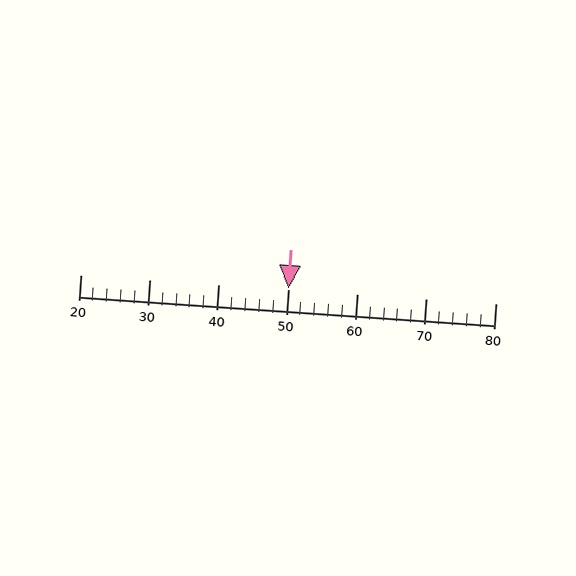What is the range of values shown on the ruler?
The ruler shows values from 20 to 80.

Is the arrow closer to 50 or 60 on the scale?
The arrow is closer to 50.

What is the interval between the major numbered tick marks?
The major tick marks are spaced 10 units apart.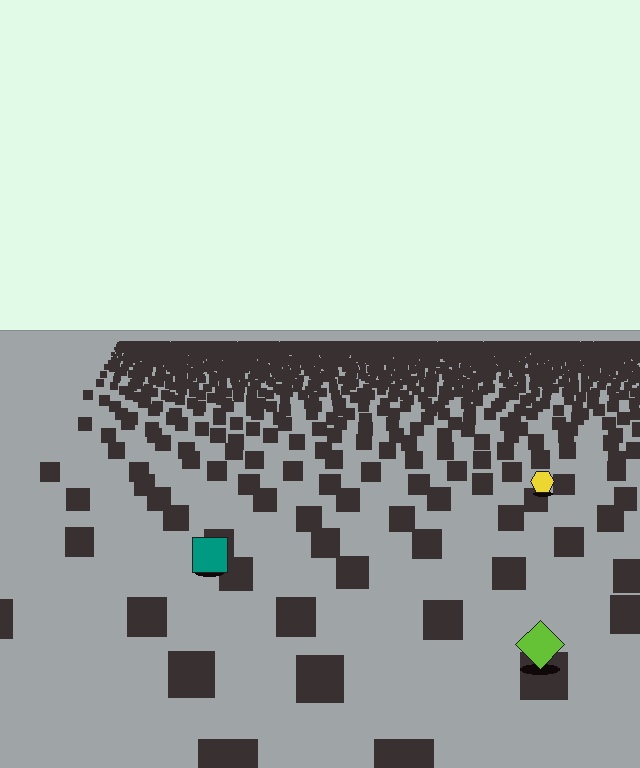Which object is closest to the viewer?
The lime diamond is closest. The texture marks near it are larger and more spread out.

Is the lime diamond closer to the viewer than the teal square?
Yes. The lime diamond is closer — you can tell from the texture gradient: the ground texture is coarser near it.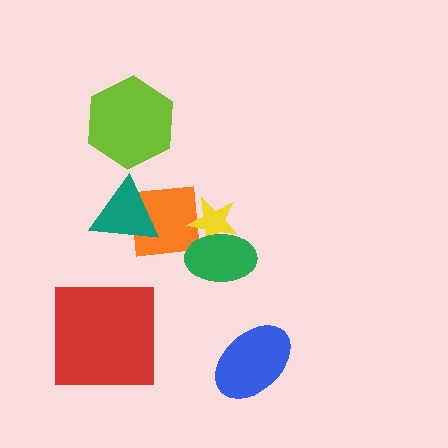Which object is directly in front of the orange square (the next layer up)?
The teal triangle is directly in front of the orange square.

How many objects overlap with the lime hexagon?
0 objects overlap with the lime hexagon.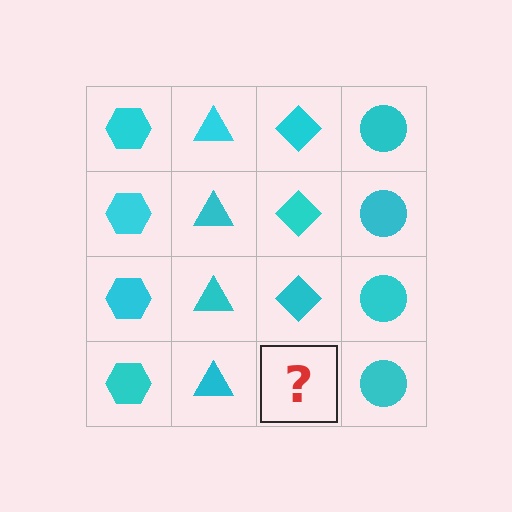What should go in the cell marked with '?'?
The missing cell should contain a cyan diamond.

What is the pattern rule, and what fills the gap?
The rule is that each column has a consistent shape. The gap should be filled with a cyan diamond.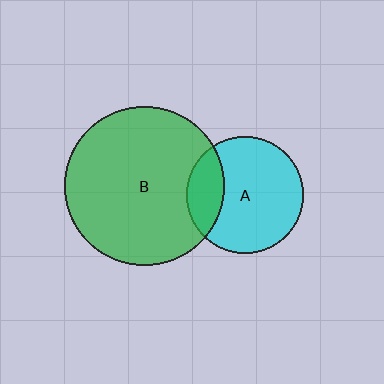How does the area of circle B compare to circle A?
Approximately 1.9 times.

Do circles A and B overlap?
Yes.